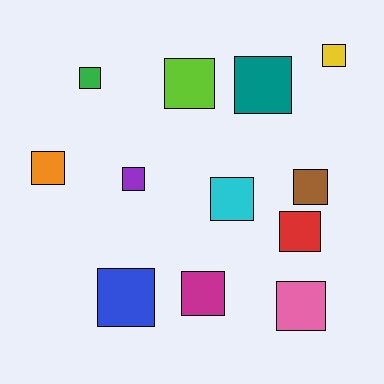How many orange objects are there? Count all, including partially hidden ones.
There is 1 orange object.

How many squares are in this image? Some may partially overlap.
There are 12 squares.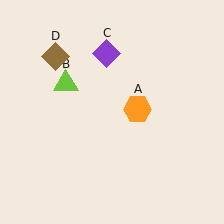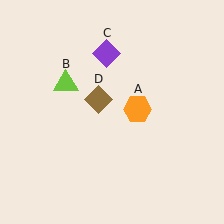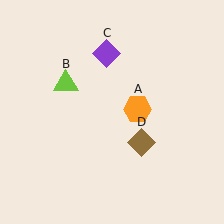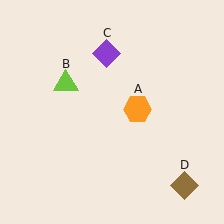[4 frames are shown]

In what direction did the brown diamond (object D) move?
The brown diamond (object D) moved down and to the right.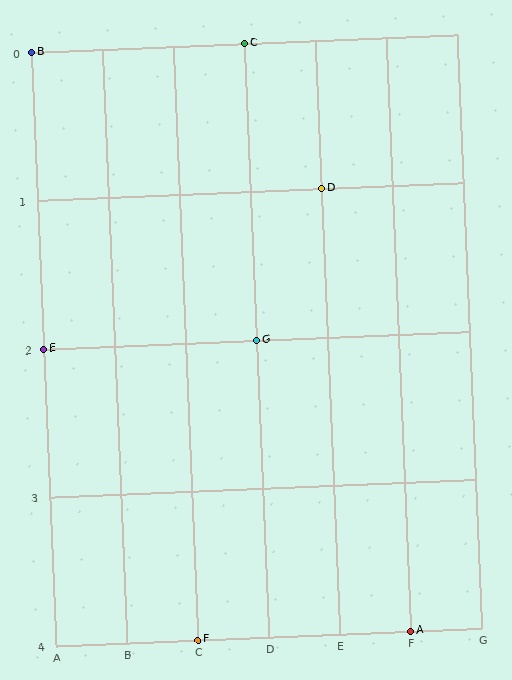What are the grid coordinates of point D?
Point D is at grid coordinates (E, 1).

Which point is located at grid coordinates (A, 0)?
Point B is at (A, 0).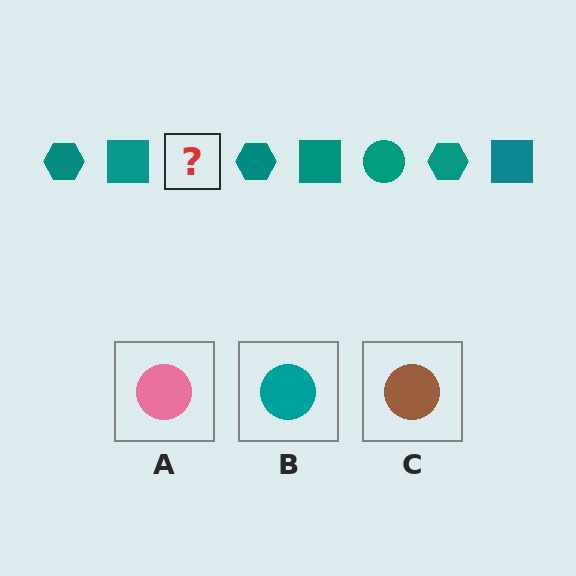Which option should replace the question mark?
Option B.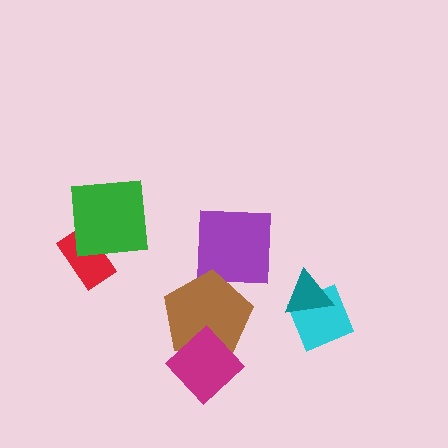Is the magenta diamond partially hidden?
No, no other shape covers it.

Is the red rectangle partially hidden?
Yes, it is partially covered by another shape.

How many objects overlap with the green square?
1 object overlaps with the green square.